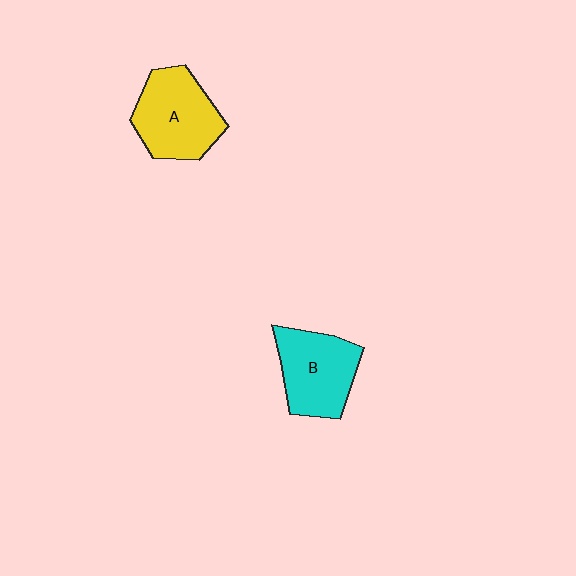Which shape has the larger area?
Shape A (yellow).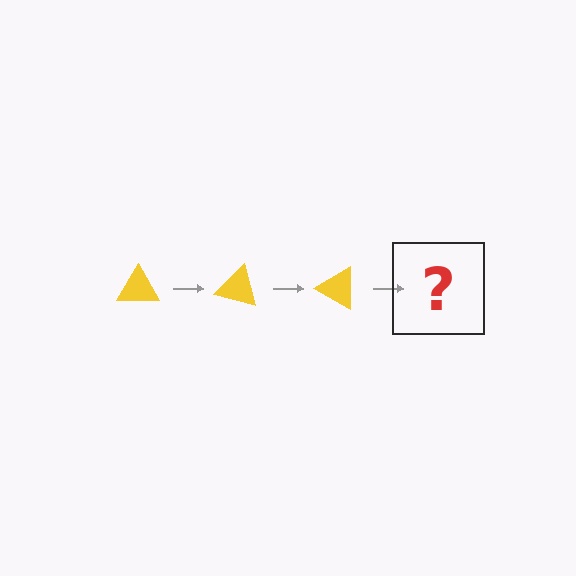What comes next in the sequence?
The next element should be a yellow triangle rotated 45 degrees.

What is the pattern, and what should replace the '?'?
The pattern is that the triangle rotates 15 degrees each step. The '?' should be a yellow triangle rotated 45 degrees.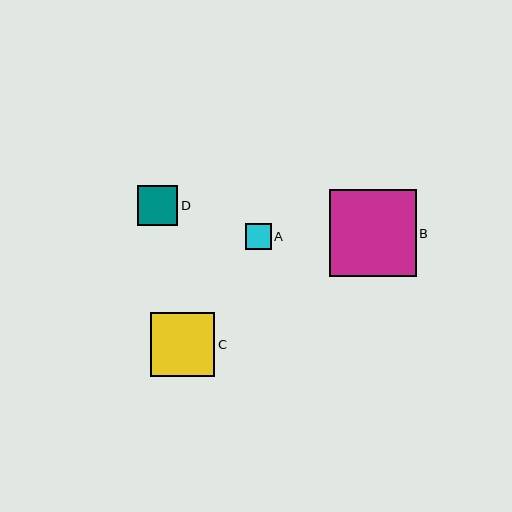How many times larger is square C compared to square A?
Square C is approximately 2.5 times the size of square A.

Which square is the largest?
Square B is the largest with a size of approximately 87 pixels.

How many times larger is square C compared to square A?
Square C is approximately 2.5 times the size of square A.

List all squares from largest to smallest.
From largest to smallest: B, C, D, A.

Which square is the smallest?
Square A is the smallest with a size of approximately 26 pixels.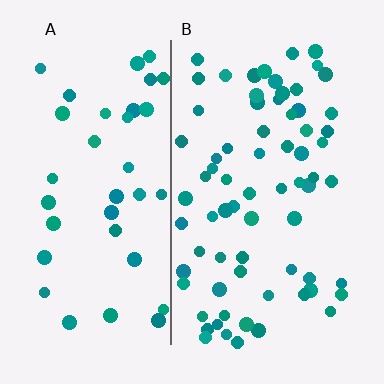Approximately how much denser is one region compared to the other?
Approximately 1.8× — region B over region A.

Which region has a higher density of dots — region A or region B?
B (the right).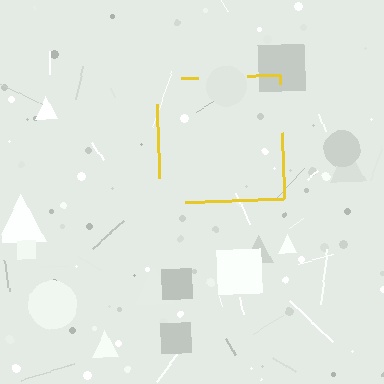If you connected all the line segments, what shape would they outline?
They would outline a square.